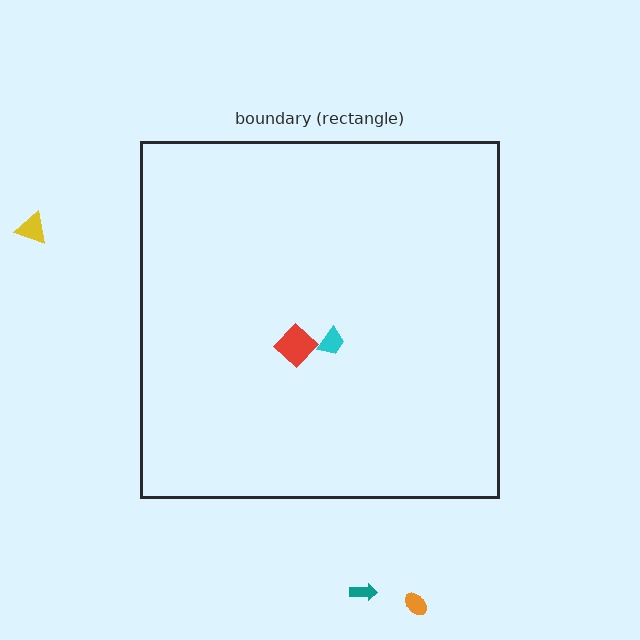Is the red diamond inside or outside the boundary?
Inside.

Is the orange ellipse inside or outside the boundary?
Outside.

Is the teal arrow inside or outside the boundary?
Outside.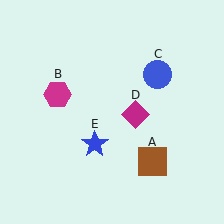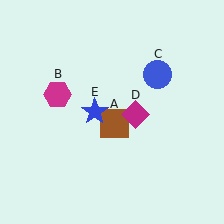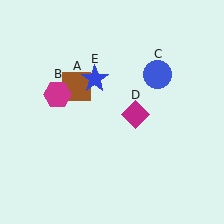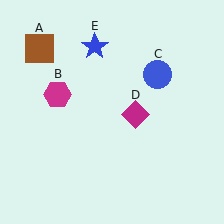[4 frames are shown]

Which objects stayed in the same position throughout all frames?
Magenta hexagon (object B) and blue circle (object C) and magenta diamond (object D) remained stationary.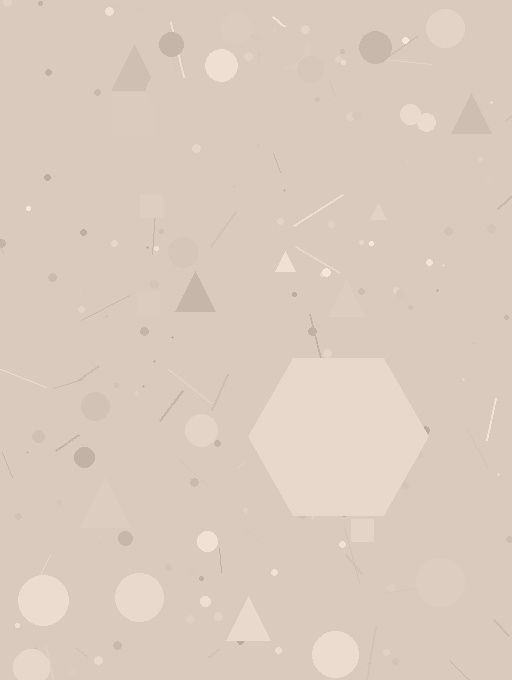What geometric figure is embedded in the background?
A hexagon is embedded in the background.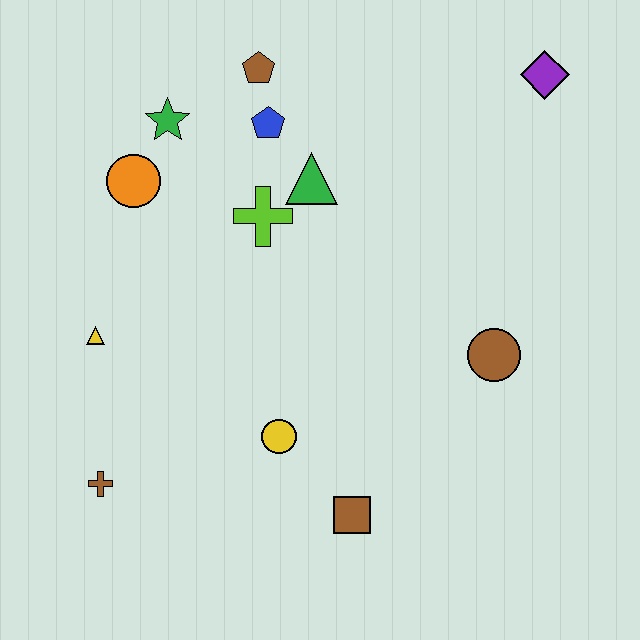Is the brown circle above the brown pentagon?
No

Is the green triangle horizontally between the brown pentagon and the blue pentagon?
No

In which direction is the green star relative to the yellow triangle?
The green star is above the yellow triangle.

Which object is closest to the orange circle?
The green star is closest to the orange circle.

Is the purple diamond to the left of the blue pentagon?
No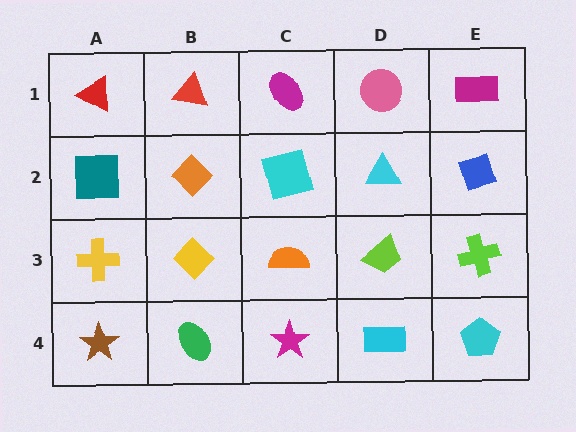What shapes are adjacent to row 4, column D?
A lime trapezoid (row 3, column D), a magenta star (row 4, column C), a cyan pentagon (row 4, column E).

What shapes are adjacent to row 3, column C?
A cyan square (row 2, column C), a magenta star (row 4, column C), a yellow diamond (row 3, column B), a lime trapezoid (row 3, column D).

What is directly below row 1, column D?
A cyan triangle.